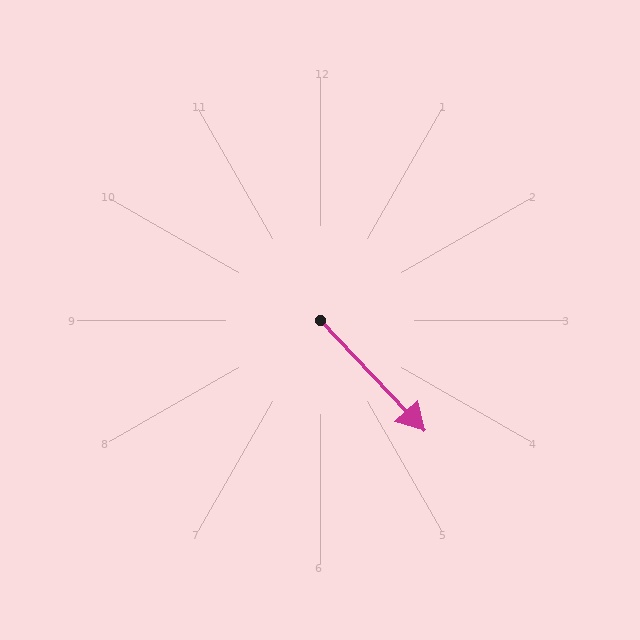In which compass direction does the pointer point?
Southeast.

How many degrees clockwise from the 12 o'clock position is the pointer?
Approximately 137 degrees.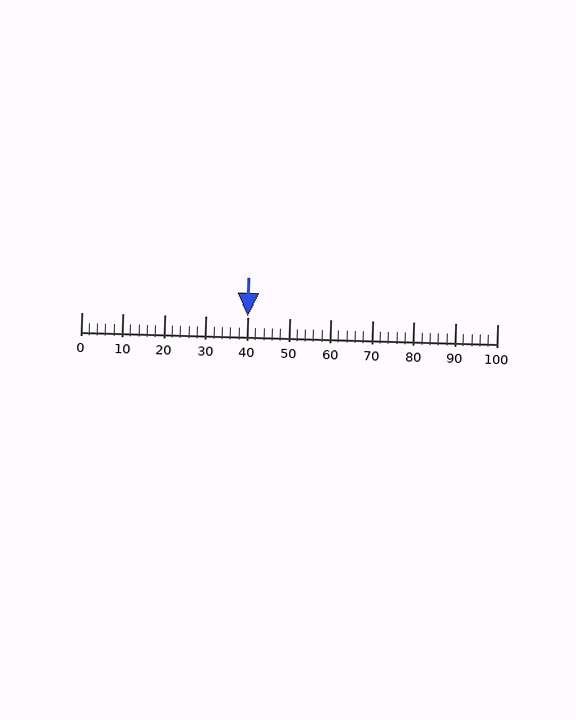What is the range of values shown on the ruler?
The ruler shows values from 0 to 100.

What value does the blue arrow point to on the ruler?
The blue arrow points to approximately 40.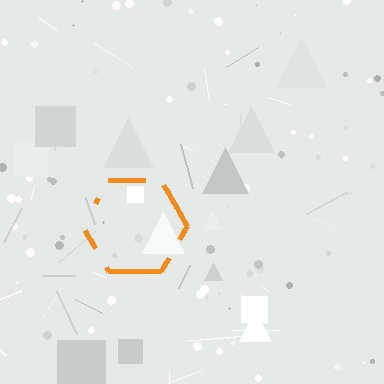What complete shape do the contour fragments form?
The contour fragments form a hexagon.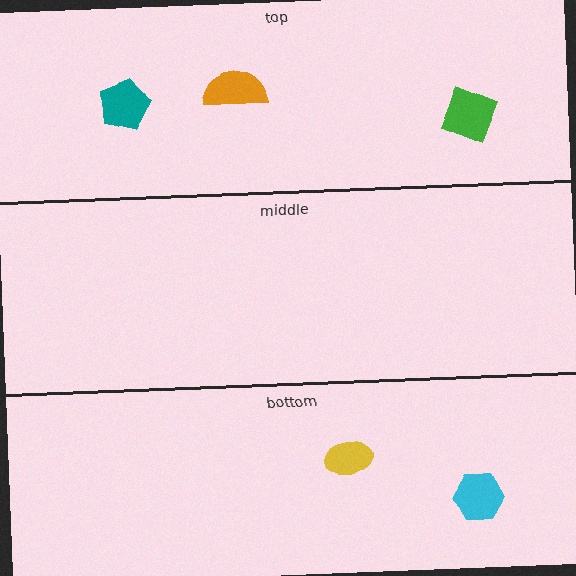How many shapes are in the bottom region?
2.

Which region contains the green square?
The top region.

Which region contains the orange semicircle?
The top region.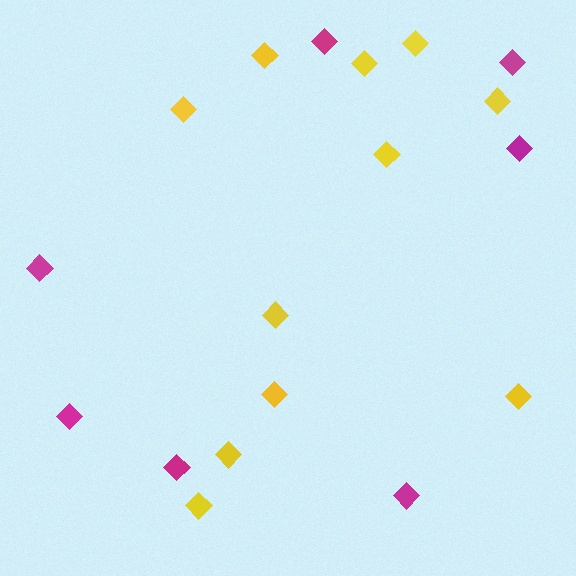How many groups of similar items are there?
There are 2 groups: one group of magenta diamonds (7) and one group of yellow diamonds (11).